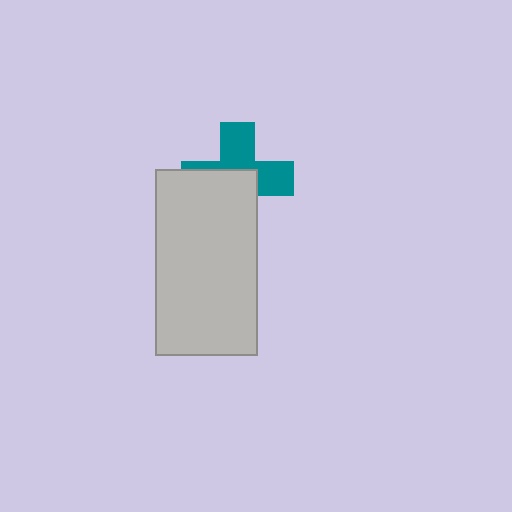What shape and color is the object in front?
The object in front is a light gray rectangle.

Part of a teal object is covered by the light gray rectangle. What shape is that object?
It is a cross.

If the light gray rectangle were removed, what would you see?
You would see the complete teal cross.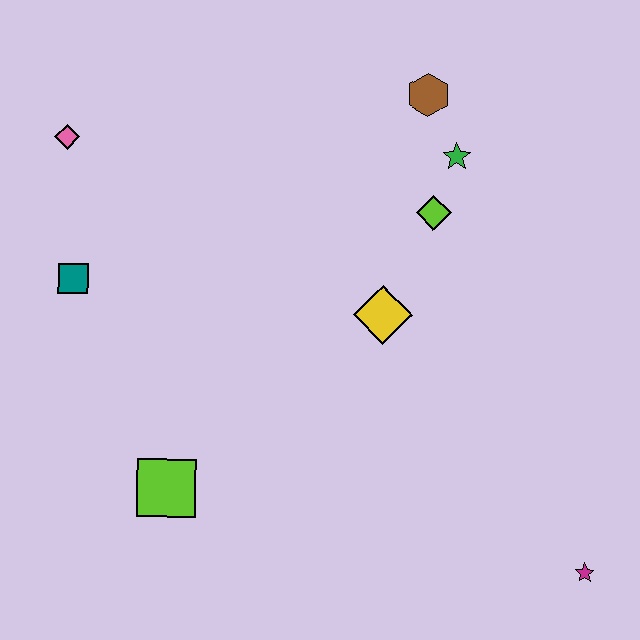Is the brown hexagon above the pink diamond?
Yes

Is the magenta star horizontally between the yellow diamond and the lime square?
No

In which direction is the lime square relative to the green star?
The lime square is below the green star.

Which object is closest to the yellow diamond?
The lime diamond is closest to the yellow diamond.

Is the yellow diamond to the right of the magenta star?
No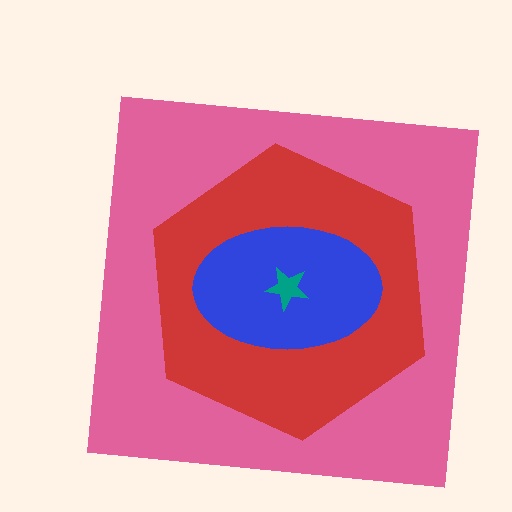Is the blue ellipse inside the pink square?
Yes.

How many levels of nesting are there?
4.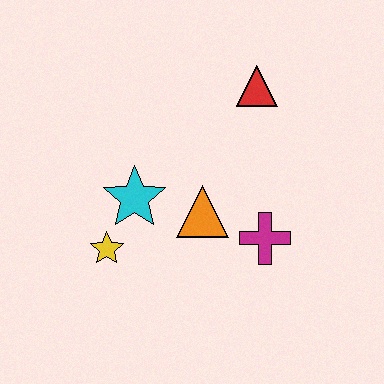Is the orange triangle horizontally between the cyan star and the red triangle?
Yes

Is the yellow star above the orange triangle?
No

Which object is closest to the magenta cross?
The orange triangle is closest to the magenta cross.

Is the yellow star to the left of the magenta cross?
Yes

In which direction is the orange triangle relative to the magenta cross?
The orange triangle is to the left of the magenta cross.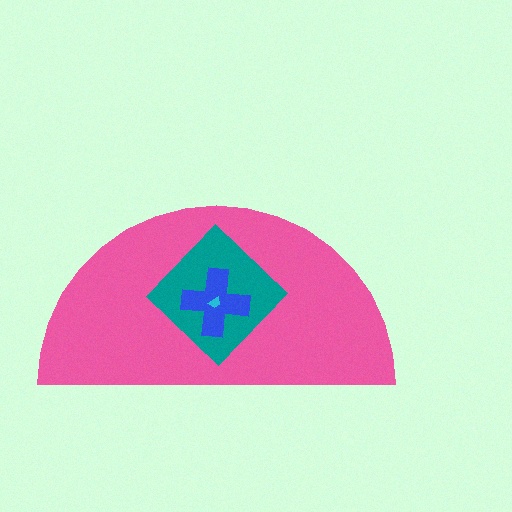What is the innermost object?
The cyan trapezoid.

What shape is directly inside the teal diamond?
The blue cross.